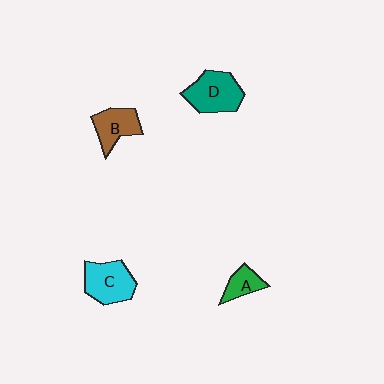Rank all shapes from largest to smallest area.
From largest to smallest: D (teal), C (cyan), B (brown), A (green).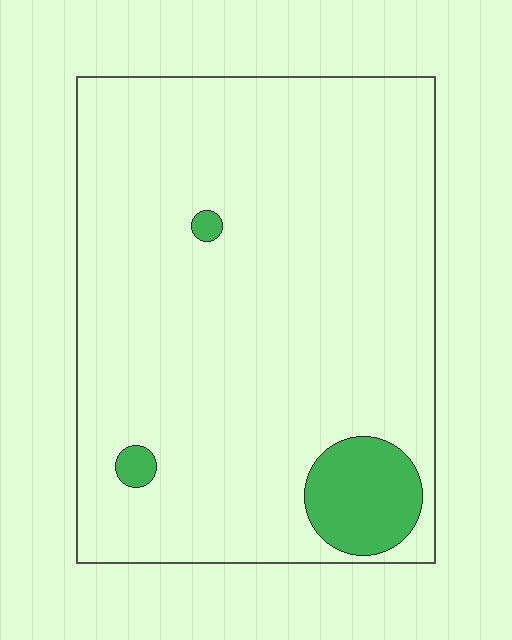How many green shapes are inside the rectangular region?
3.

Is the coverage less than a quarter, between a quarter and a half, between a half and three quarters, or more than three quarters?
Less than a quarter.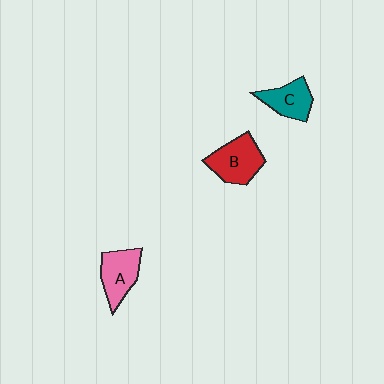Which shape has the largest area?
Shape B (red).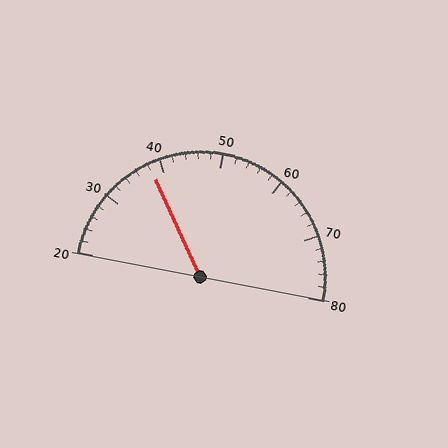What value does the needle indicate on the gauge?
The needle indicates approximately 38.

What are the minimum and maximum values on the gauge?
The gauge ranges from 20 to 80.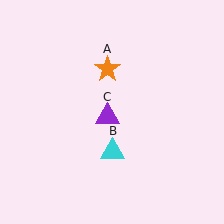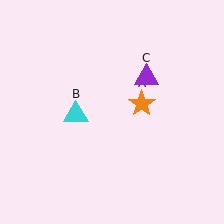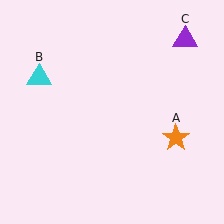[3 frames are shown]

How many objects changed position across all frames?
3 objects changed position: orange star (object A), cyan triangle (object B), purple triangle (object C).